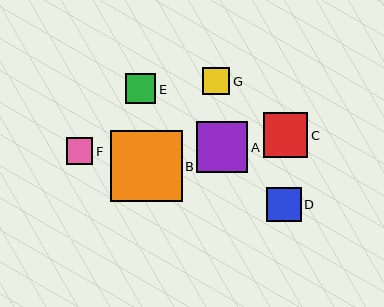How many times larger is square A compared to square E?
Square A is approximately 1.7 times the size of square E.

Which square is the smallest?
Square F is the smallest with a size of approximately 26 pixels.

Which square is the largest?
Square B is the largest with a size of approximately 71 pixels.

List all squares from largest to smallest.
From largest to smallest: B, A, C, D, E, G, F.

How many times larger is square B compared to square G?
Square B is approximately 2.6 times the size of square G.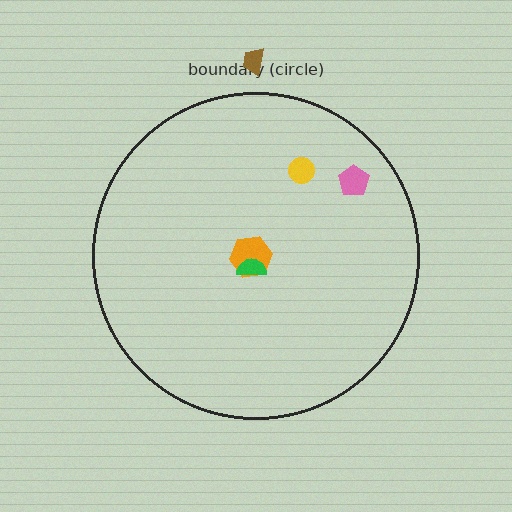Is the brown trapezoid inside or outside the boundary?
Outside.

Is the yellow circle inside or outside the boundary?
Inside.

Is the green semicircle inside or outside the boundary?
Inside.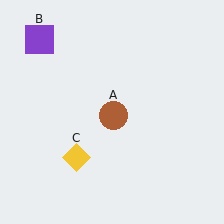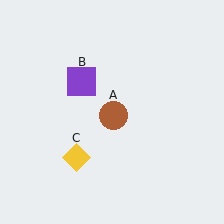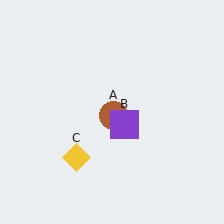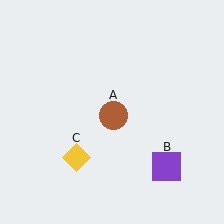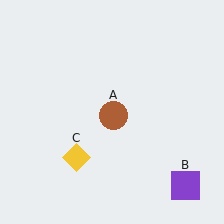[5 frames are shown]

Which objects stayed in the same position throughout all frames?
Brown circle (object A) and yellow diamond (object C) remained stationary.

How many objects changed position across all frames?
1 object changed position: purple square (object B).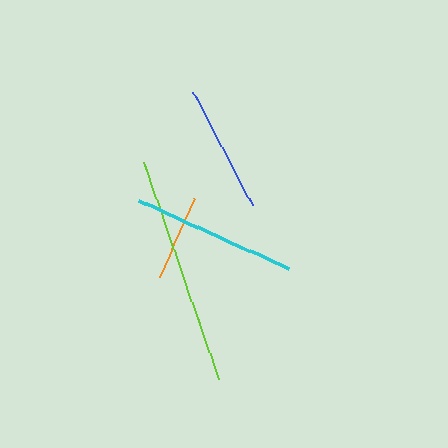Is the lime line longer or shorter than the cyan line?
The lime line is longer than the cyan line.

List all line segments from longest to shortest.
From longest to shortest: lime, cyan, blue, orange.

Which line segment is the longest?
The lime line is the longest at approximately 230 pixels.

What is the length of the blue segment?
The blue segment is approximately 128 pixels long.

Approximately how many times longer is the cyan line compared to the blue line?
The cyan line is approximately 1.3 times the length of the blue line.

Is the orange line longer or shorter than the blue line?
The blue line is longer than the orange line.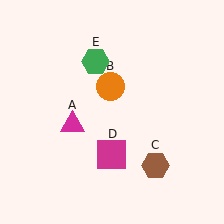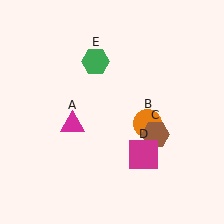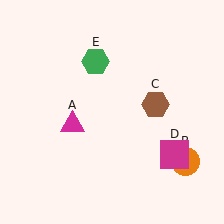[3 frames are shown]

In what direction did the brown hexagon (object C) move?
The brown hexagon (object C) moved up.